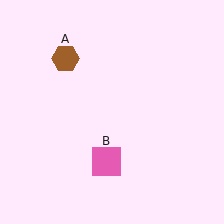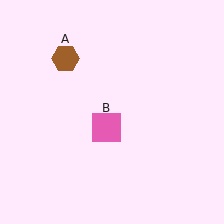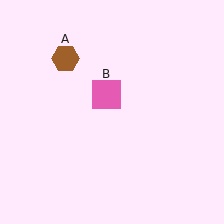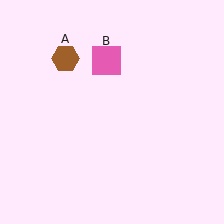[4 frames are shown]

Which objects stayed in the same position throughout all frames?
Brown hexagon (object A) remained stationary.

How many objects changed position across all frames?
1 object changed position: pink square (object B).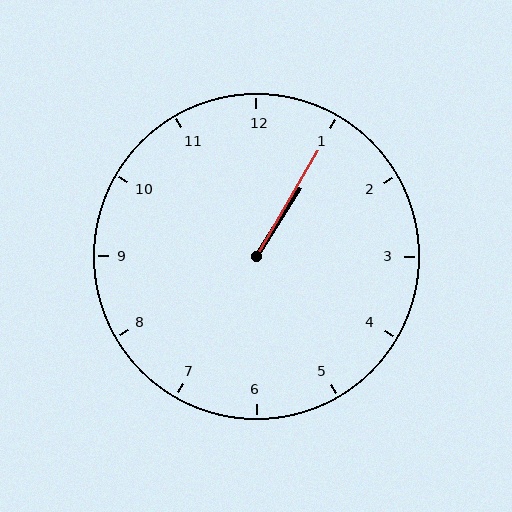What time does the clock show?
1:05.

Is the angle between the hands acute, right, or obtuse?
It is acute.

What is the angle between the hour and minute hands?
Approximately 2 degrees.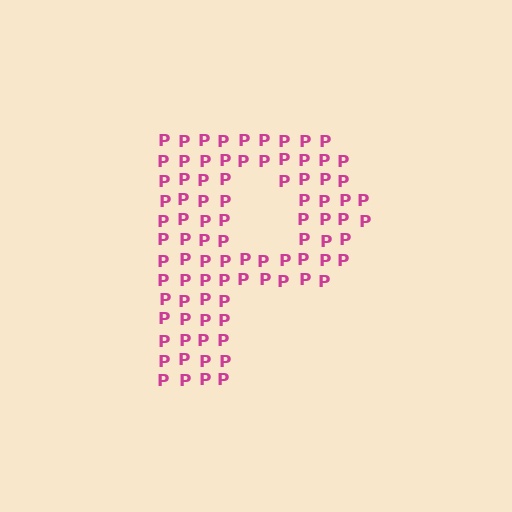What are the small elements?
The small elements are letter P's.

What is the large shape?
The large shape is the letter P.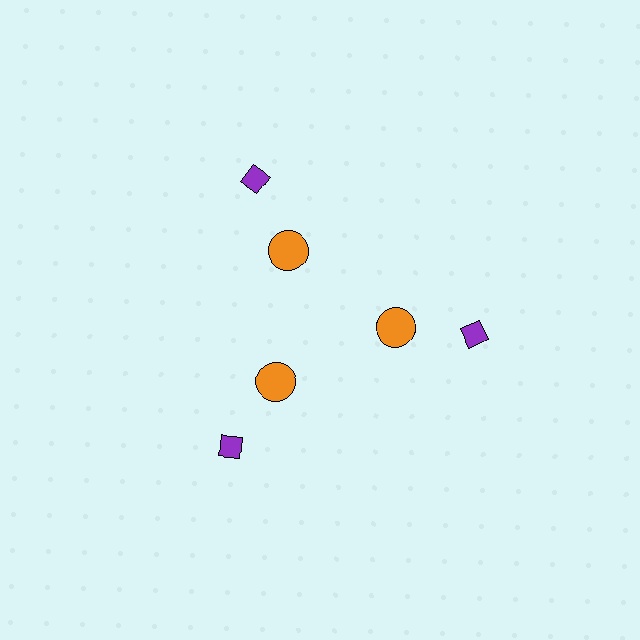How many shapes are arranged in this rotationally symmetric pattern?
There are 6 shapes, arranged in 3 groups of 2.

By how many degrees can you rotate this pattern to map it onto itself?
The pattern maps onto itself every 120 degrees of rotation.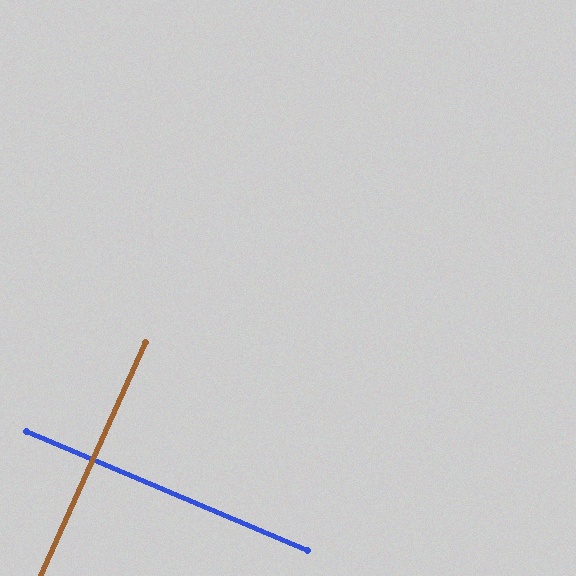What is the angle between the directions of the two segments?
Approximately 89 degrees.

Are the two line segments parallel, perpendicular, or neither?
Perpendicular — they meet at approximately 89°.